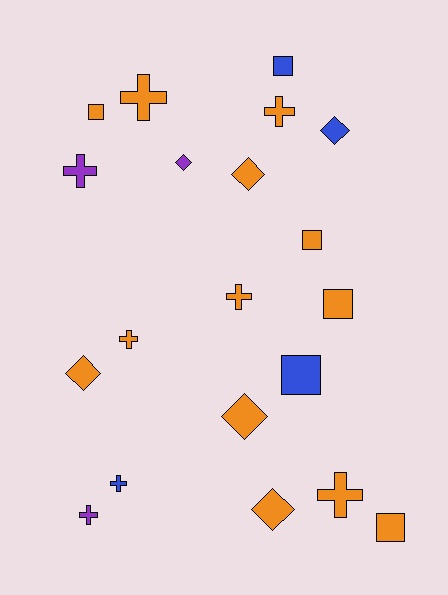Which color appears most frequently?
Orange, with 13 objects.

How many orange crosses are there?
There are 5 orange crosses.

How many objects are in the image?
There are 20 objects.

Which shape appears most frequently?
Cross, with 8 objects.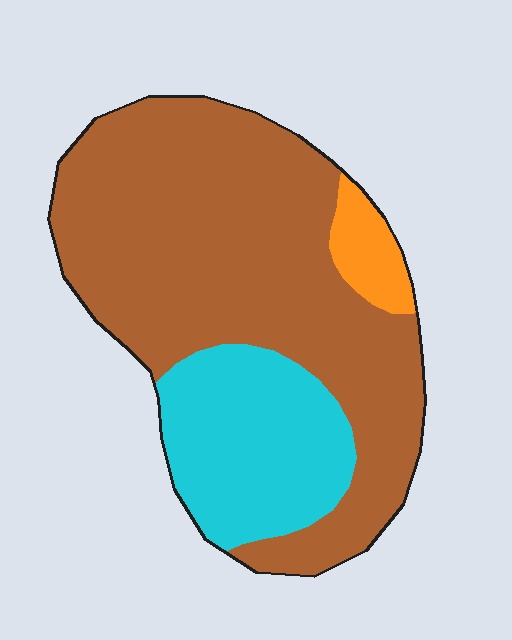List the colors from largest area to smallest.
From largest to smallest: brown, cyan, orange.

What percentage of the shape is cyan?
Cyan takes up about one quarter (1/4) of the shape.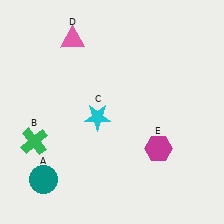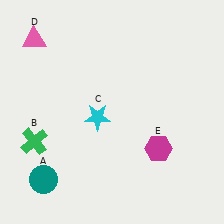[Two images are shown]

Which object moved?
The pink triangle (D) moved left.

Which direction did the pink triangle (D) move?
The pink triangle (D) moved left.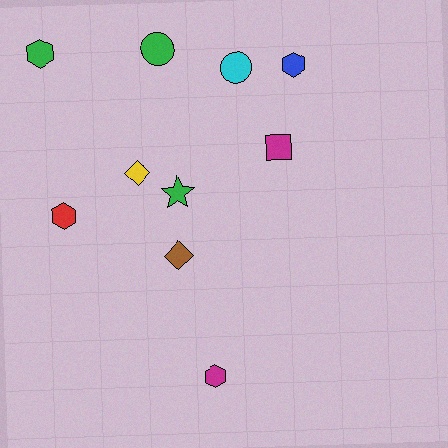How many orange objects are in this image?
There are no orange objects.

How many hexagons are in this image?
There are 4 hexagons.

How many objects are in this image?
There are 10 objects.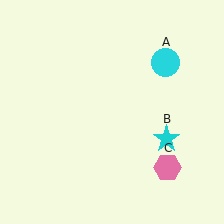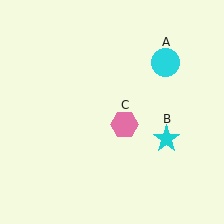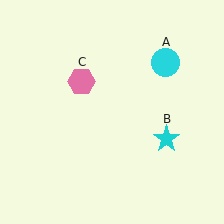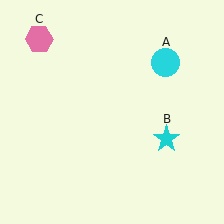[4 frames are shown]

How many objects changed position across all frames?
1 object changed position: pink hexagon (object C).